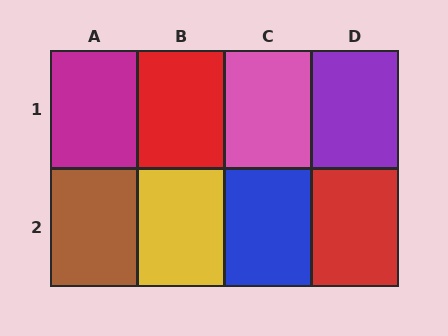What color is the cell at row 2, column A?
Brown.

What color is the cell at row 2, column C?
Blue.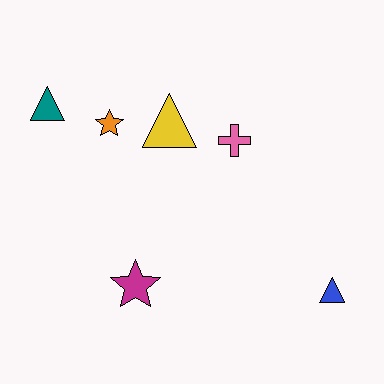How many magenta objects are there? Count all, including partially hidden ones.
There is 1 magenta object.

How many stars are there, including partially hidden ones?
There are 2 stars.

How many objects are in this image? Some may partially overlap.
There are 6 objects.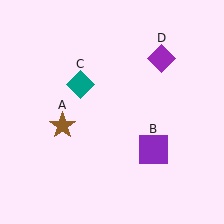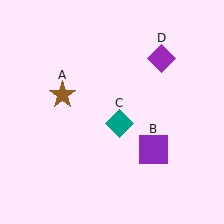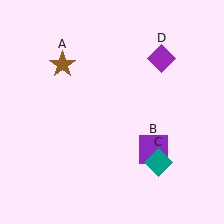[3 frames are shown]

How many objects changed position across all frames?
2 objects changed position: brown star (object A), teal diamond (object C).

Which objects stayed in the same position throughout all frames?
Purple square (object B) and purple diamond (object D) remained stationary.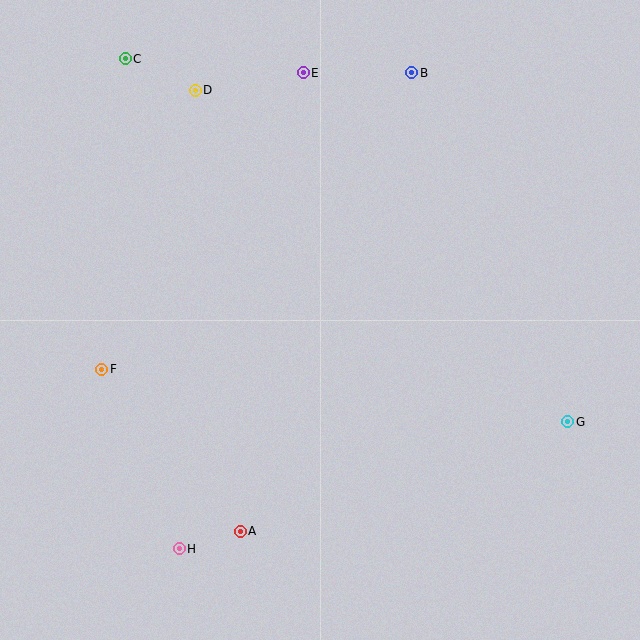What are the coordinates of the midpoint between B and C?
The midpoint between B and C is at (268, 66).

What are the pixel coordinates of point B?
Point B is at (411, 73).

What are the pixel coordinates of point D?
Point D is at (195, 90).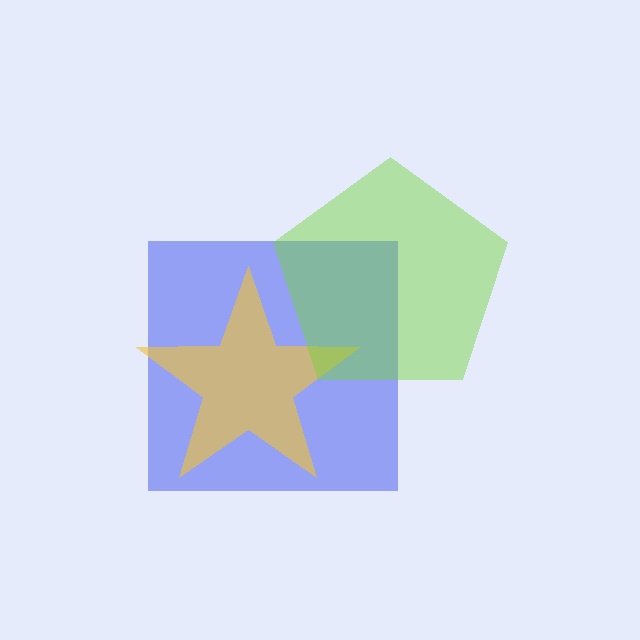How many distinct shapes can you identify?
There are 3 distinct shapes: a blue square, a yellow star, a lime pentagon.